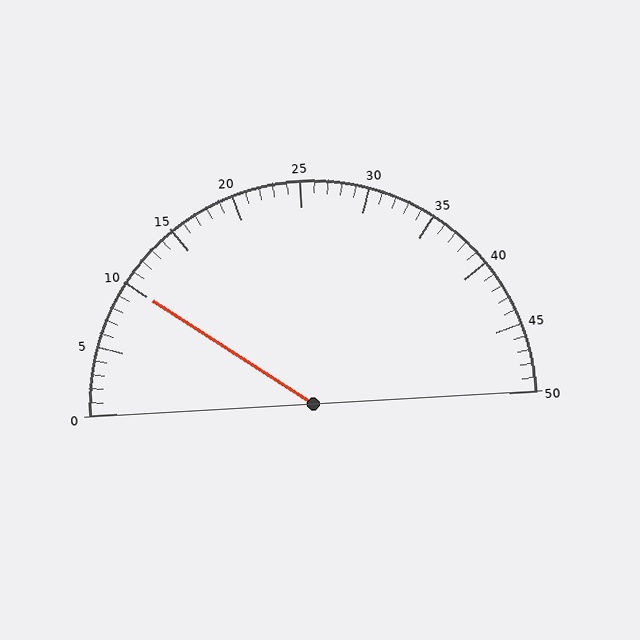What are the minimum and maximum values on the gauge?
The gauge ranges from 0 to 50.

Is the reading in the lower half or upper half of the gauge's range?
The reading is in the lower half of the range (0 to 50).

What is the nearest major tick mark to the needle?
The nearest major tick mark is 10.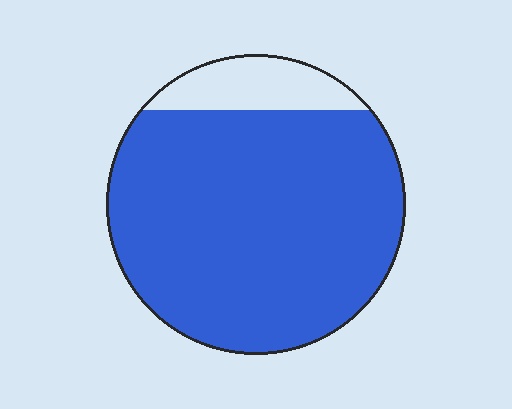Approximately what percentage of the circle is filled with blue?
Approximately 85%.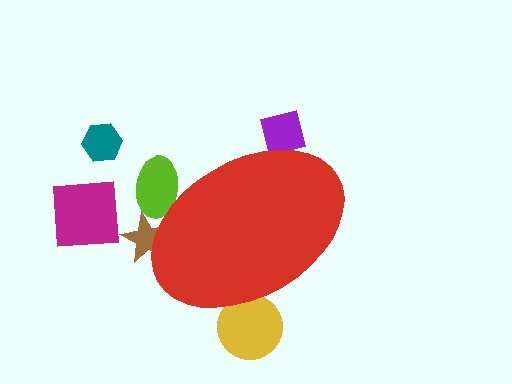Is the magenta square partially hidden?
No, the magenta square is fully visible.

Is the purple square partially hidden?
Yes, the purple square is partially hidden behind the red ellipse.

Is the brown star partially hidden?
Yes, the brown star is partially hidden behind the red ellipse.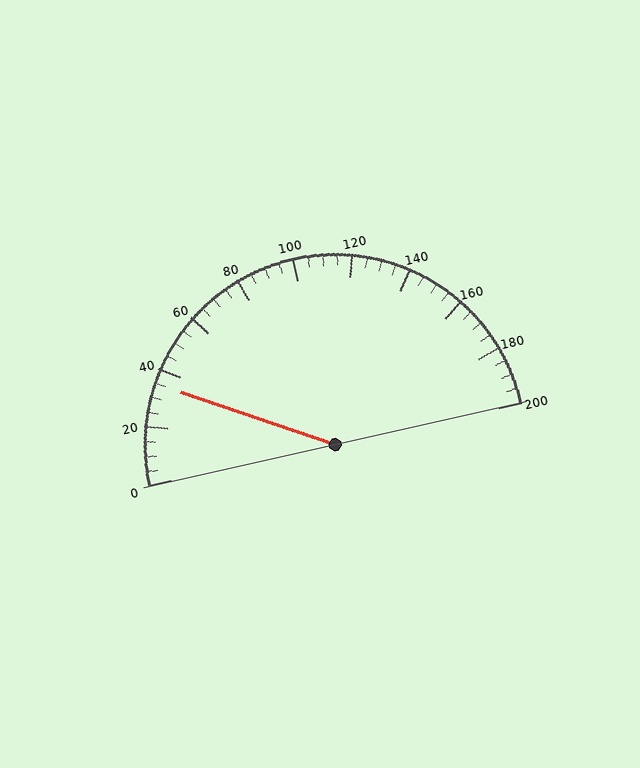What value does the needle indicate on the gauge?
The needle indicates approximately 35.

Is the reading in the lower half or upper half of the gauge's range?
The reading is in the lower half of the range (0 to 200).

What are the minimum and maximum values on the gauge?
The gauge ranges from 0 to 200.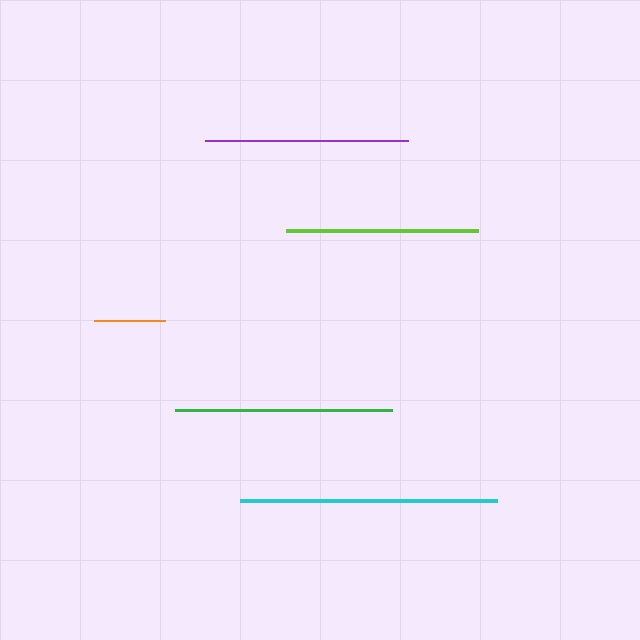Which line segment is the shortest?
The orange line is the shortest at approximately 71 pixels.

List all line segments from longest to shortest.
From longest to shortest: cyan, green, purple, lime, orange.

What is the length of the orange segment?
The orange segment is approximately 71 pixels long.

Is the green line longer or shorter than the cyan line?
The cyan line is longer than the green line.